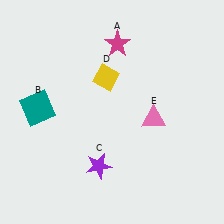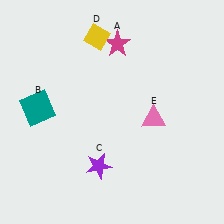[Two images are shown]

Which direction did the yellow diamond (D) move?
The yellow diamond (D) moved up.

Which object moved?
The yellow diamond (D) moved up.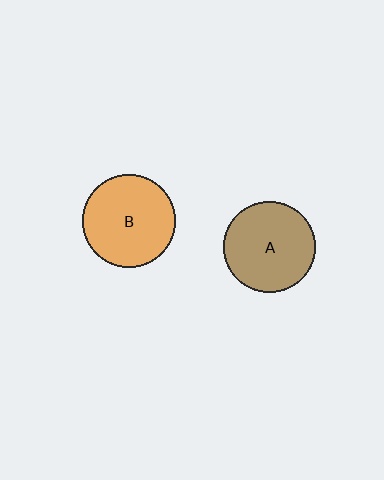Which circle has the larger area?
Circle B (orange).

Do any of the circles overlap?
No, none of the circles overlap.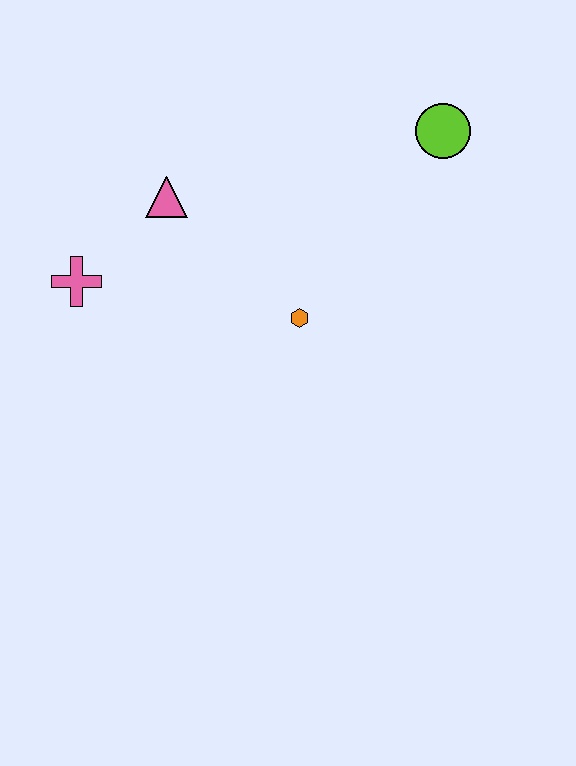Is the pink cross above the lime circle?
No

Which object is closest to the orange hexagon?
The pink triangle is closest to the orange hexagon.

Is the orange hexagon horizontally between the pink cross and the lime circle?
Yes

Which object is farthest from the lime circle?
The pink cross is farthest from the lime circle.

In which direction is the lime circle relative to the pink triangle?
The lime circle is to the right of the pink triangle.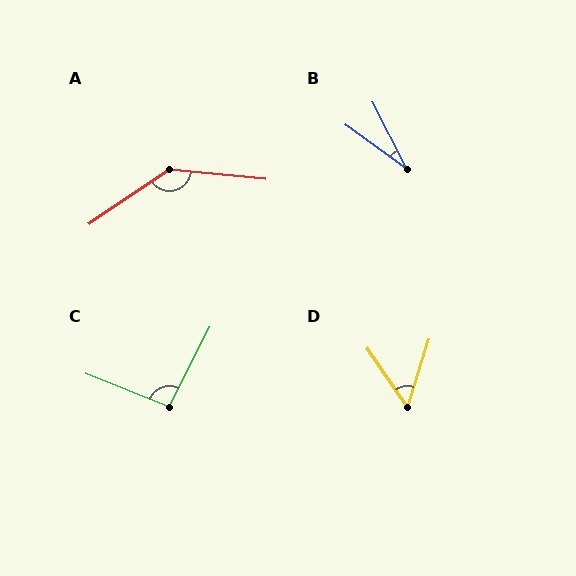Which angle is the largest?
A, at approximately 140 degrees.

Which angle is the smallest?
B, at approximately 27 degrees.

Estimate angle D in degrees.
Approximately 51 degrees.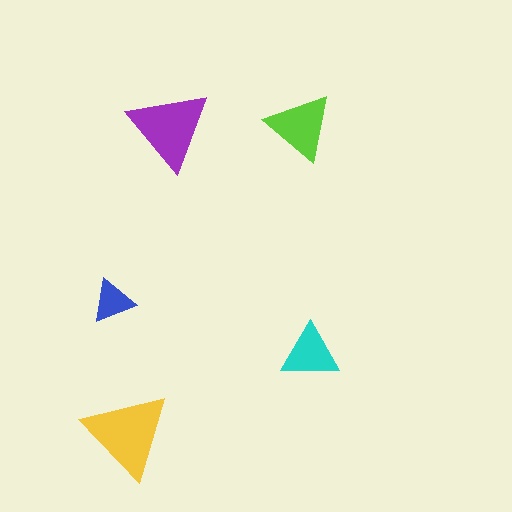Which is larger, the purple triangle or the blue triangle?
The purple one.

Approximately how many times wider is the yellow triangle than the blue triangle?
About 2 times wider.